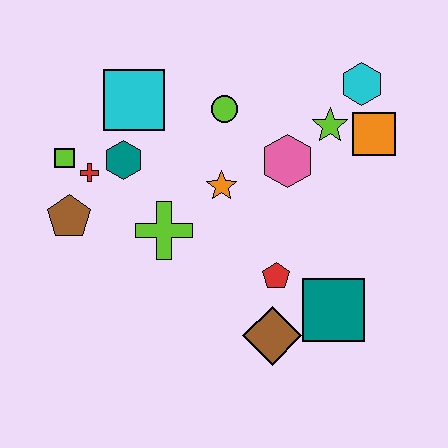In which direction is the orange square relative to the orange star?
The orange square is to the right of the orange star.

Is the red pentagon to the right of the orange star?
Yes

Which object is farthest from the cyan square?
The teal square is farthest from the cyan square.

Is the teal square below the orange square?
Yes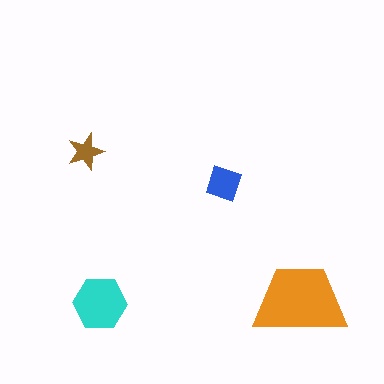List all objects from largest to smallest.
The orange trapezoid, the cyan hexagon, the blue diamond, the brown star.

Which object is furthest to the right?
The orange trapezoid is rightmost.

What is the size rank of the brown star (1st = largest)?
4th.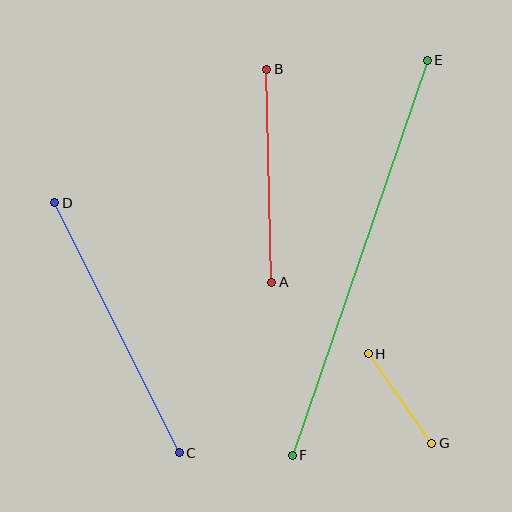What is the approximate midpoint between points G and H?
The midpoint is at approximately (400, 398) pixels.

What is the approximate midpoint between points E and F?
The midpoint is at approximately (360, 258) pixels.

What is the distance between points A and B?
The distance is approximately 213 pixels.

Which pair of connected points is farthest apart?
Points E and F are farthest apart.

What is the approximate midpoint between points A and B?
The midpoint is at approximately (269, 176) pixels.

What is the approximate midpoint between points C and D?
The midpoint is at approximately (117, 328) pixels.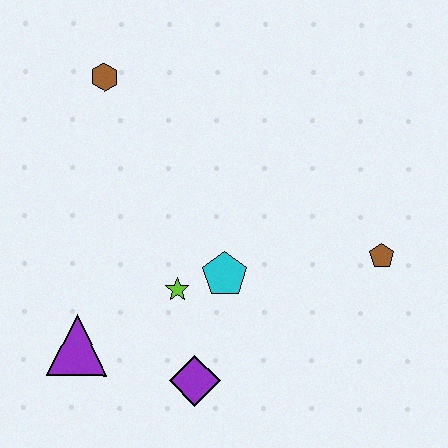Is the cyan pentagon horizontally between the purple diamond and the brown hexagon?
No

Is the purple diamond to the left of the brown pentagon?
Yes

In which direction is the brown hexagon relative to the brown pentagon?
The brown hexagon is to the left of the brown pentagon.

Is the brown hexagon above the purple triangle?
Yes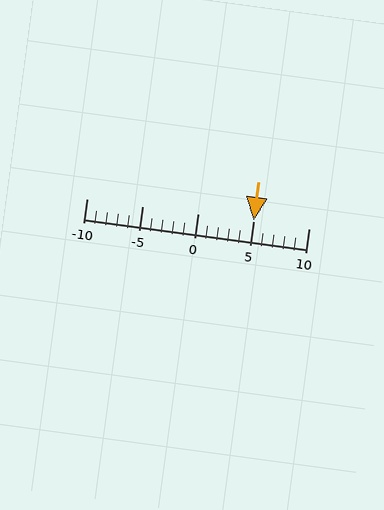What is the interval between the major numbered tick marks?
The major tick marks are spaced 5 units apart.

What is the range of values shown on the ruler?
The ruler shows values from -10 to 10.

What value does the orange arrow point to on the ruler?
The orange arrow points to approximately 5.